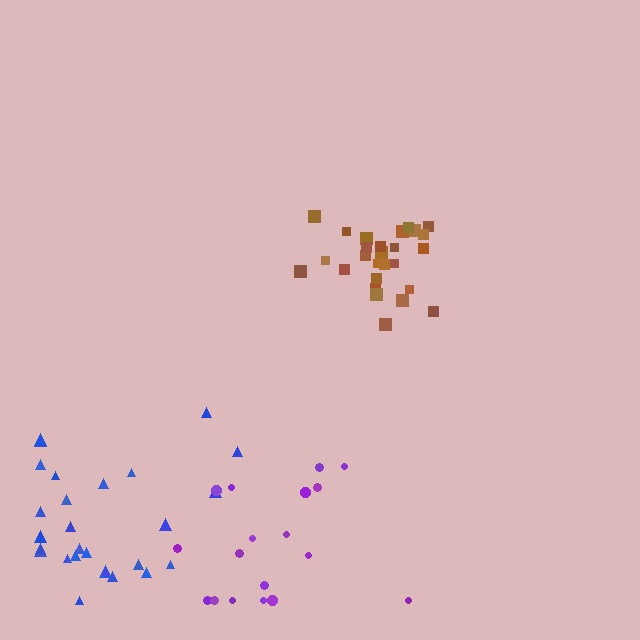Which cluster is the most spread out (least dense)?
Blue.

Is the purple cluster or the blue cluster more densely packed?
Purple.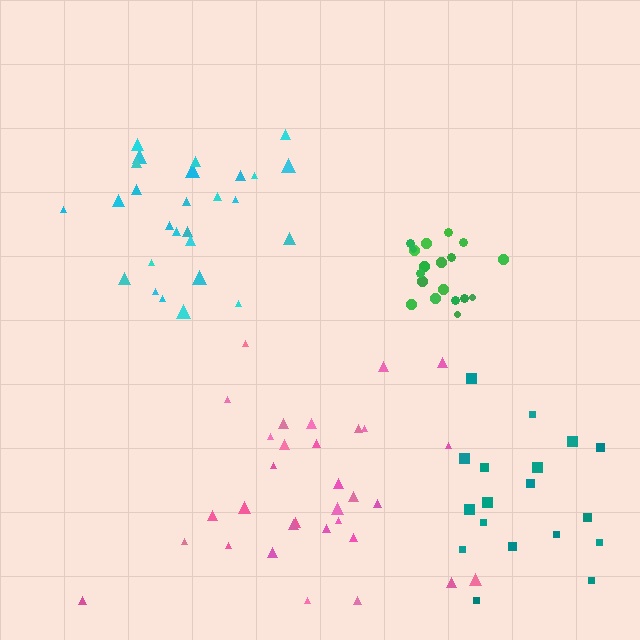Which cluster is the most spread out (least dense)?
Teal.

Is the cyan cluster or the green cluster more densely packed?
Green.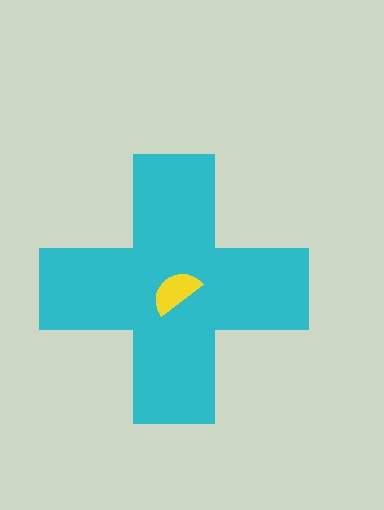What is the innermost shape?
The yellow semicircle.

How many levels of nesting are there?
2.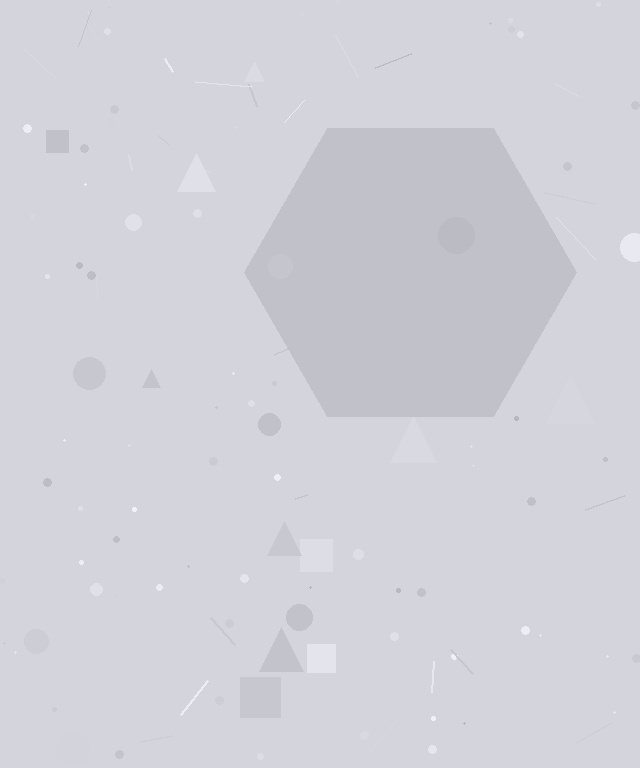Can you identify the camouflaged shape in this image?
The camouflaged shape is a hexagon.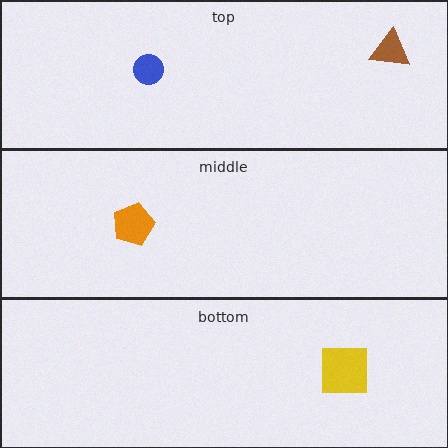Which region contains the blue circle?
The top region.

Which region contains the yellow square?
The bottom region.